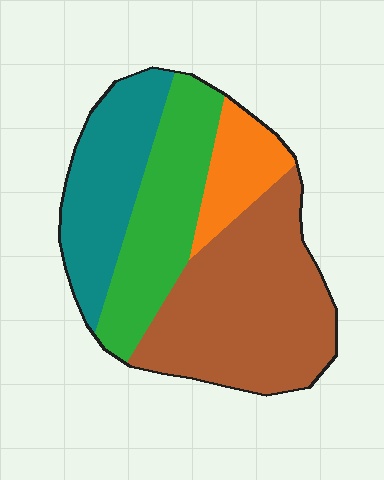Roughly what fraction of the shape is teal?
Teal covers around 25% of the shape.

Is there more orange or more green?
Green.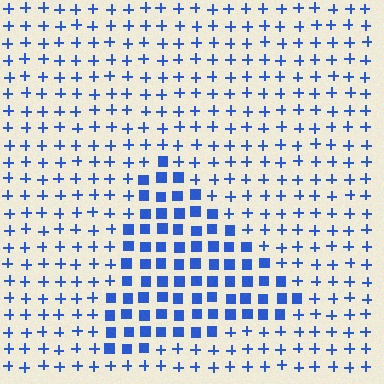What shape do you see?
I see a triangle.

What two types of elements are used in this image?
The image uses squares inside the triangle region and plus signs outside it.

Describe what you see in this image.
The image is filled with small blue elements arranged in a uniform grid. A triangle-shaped region contains squares, while the surrounding area contains plus signs. The boundary is defined purely by the change in element shape.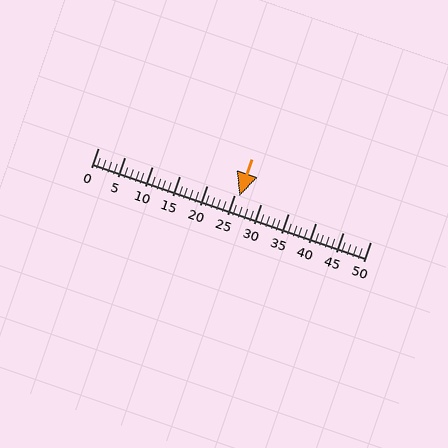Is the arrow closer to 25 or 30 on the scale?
The arrow is closer to 25.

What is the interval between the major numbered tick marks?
The major tick marks are spaced 5 units apart.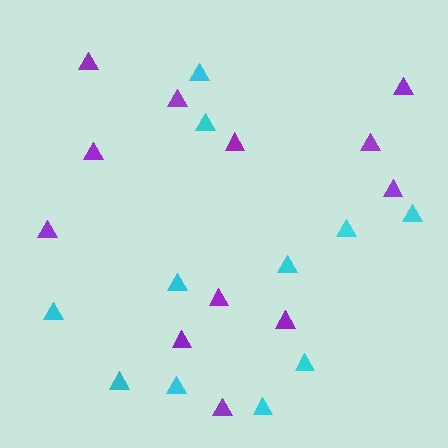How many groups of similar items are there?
There are 2 groups: one group of purple triangles (12) and one group of cyan triangles (11).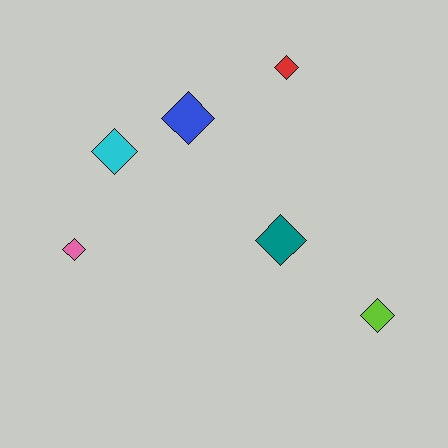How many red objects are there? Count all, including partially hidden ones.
There is 1 red object.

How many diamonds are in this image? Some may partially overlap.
There are 6 diamonds.